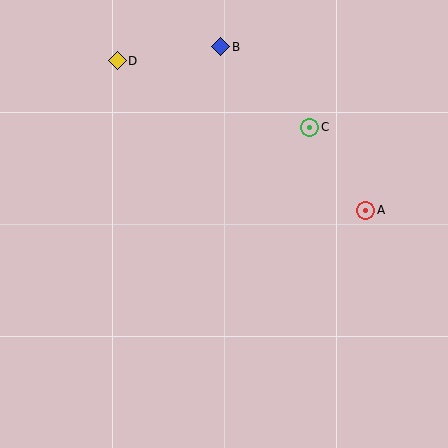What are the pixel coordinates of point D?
Point D is at (117, 61).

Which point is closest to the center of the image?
Point C at (310, 127) is closest to the center.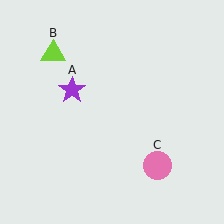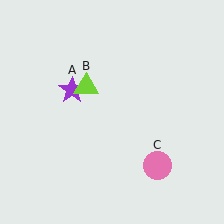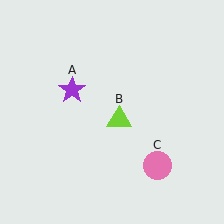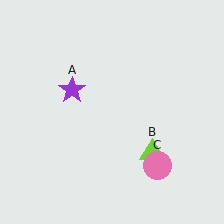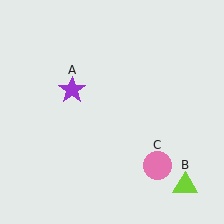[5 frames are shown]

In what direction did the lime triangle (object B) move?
The lime triangle (object B) moved down and to the right.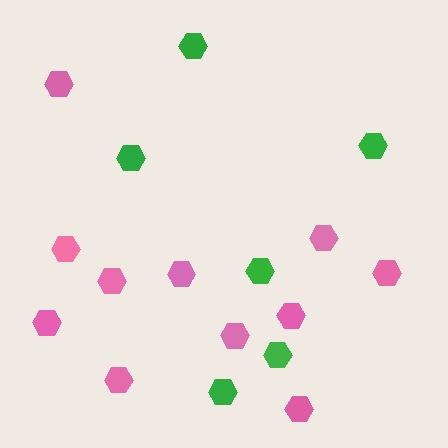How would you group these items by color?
There are 2 groups: one group of pink hexagons (11) and one group of green hexagons (6).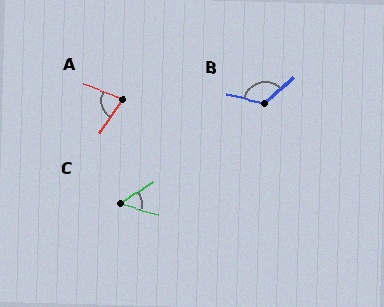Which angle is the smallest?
C, at approximately 49 degrees.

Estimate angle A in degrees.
Approximately 76 degrees.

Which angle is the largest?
B, at approximately 124 degrees.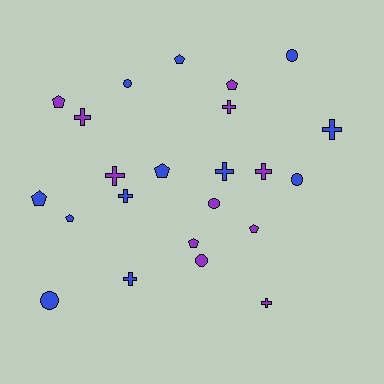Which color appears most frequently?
Blue, with 12 objects.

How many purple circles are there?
There are 2 purple circles.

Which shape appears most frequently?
Cross, with 9 objects.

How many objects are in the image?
There are 23 objects.